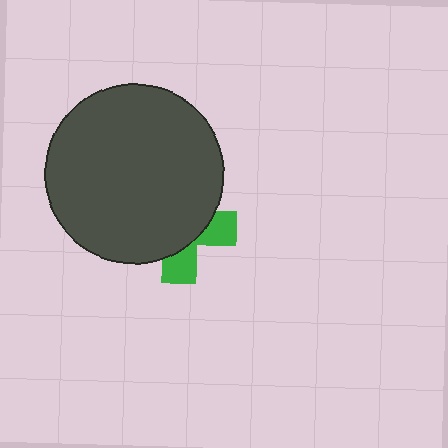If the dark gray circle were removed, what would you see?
You would see the complete green cross.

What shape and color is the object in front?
The object in front is a dark gray circle.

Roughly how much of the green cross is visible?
A small part of it is visible (roughly 33%).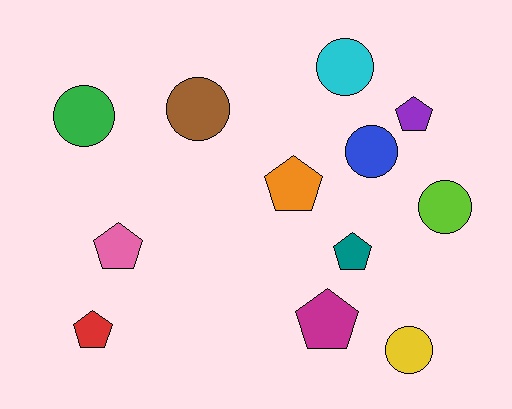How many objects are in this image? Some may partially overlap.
There are 12 objects.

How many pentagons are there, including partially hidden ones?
There are 6 pentagons.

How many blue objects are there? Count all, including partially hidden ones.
There is 1 blue object.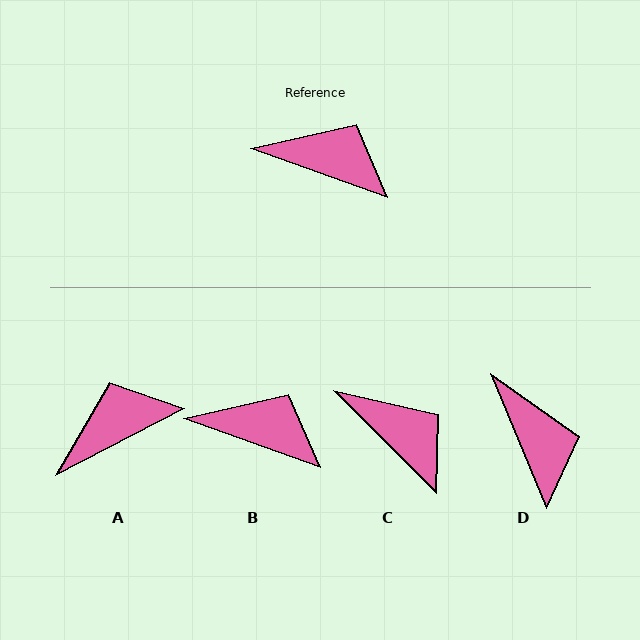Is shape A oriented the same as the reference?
No, it is off by about 47 degrees.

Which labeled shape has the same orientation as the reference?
B.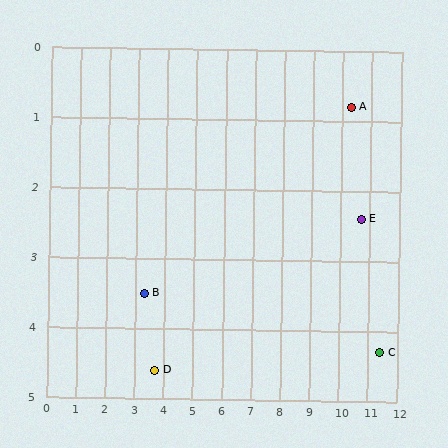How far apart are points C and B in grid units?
Points C and B are about 8.1 grid units apart.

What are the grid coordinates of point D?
Point D is at approximately (3.7, 4.6).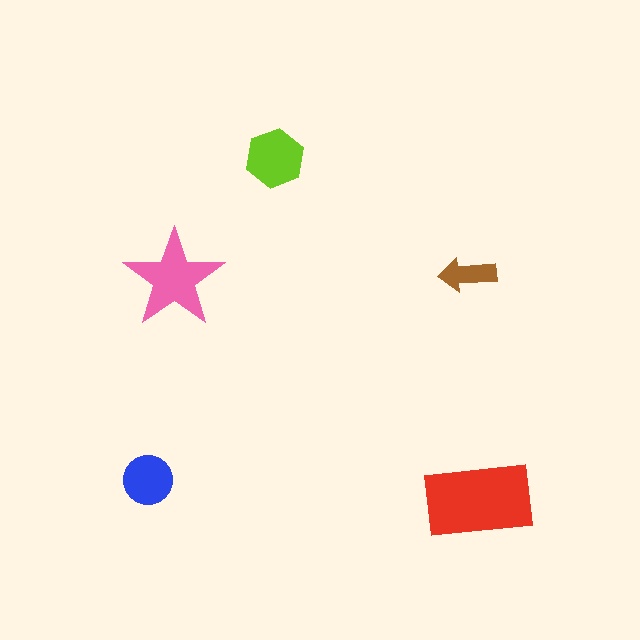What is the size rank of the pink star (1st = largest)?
2nd.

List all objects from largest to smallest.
The red rectangle, the pink star, the lime hexagon, the blue circle, the brown arrow.